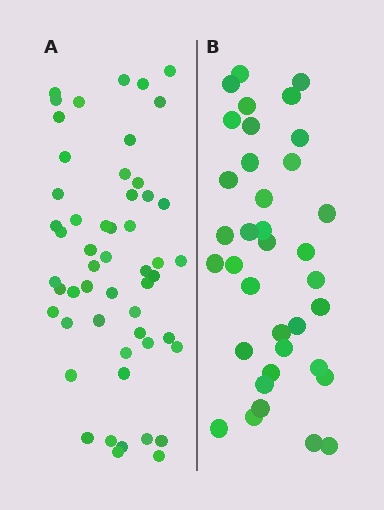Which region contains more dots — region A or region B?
Region A (the left region) has more dots.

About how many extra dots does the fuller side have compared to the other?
Region A has approximately 15 more dots than region B.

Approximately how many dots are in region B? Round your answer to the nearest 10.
About 40 dots. (The exact count is 36, which rounds to 40.)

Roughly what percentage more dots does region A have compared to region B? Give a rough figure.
About 45% more.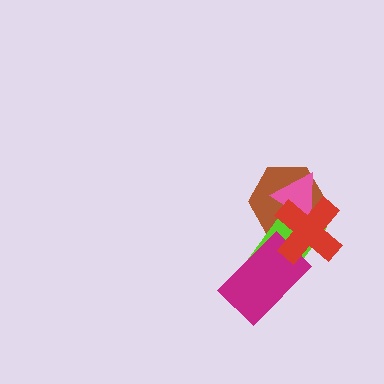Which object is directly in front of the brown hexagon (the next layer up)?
The lime rectangle is directly in front of the brown hexagon.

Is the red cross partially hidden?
No, no other shape covers it.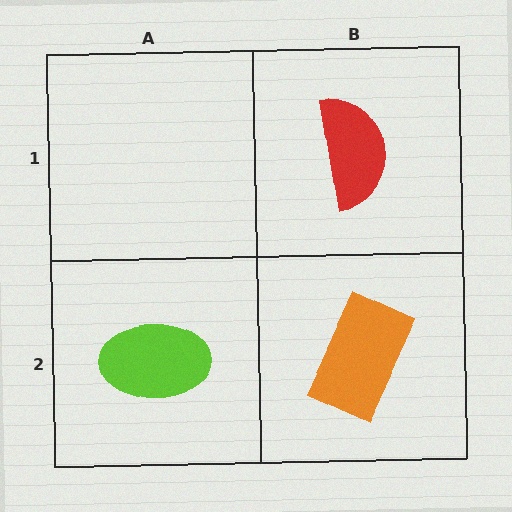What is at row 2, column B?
An orange rectangle.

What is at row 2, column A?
A lime ellipse.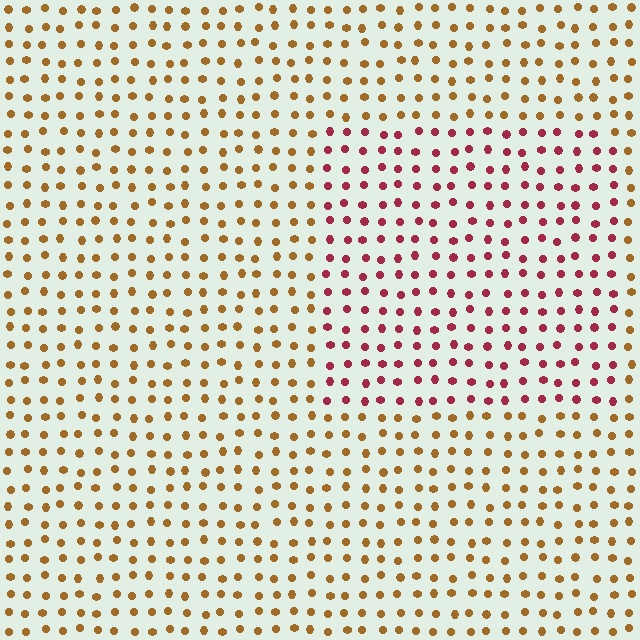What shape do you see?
I see a rectangle.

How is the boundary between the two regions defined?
The boundary is defined purely by a slight shift in hue (about 48 degrees). Spacing, size, and orientation are identical on both sides.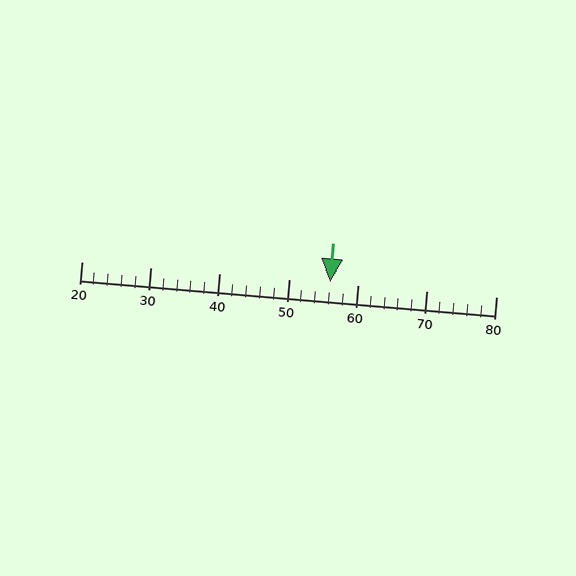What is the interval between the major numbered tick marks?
The major tick marks are spaced 10 units apart.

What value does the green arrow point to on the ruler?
The green arrow points to approximately 56.